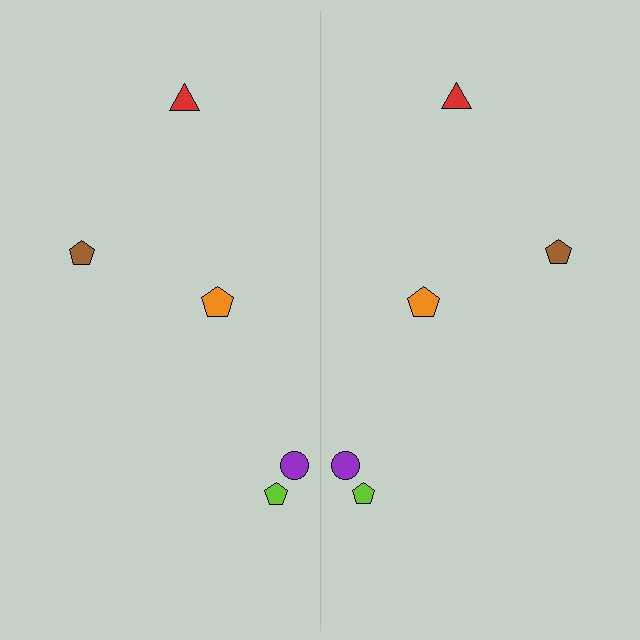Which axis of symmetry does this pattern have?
The pattern has a vertical axis of symmetry running through the center of the image.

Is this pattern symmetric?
Yes, this pattern has bilateral (reflection) symmetry.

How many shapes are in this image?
There are 10 shapes in this image.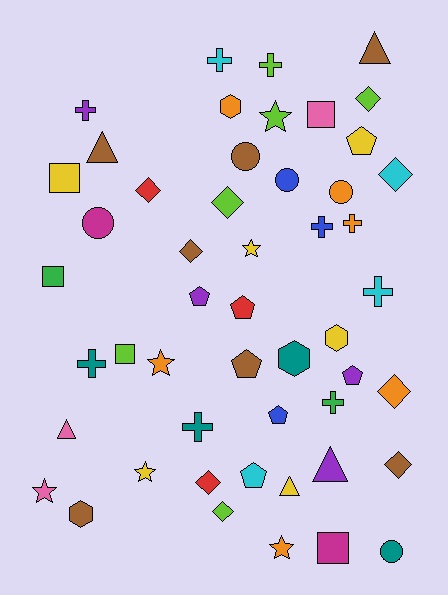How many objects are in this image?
There are 50 objects.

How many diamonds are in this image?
There are 9 diamonds.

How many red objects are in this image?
There are 3 red objects.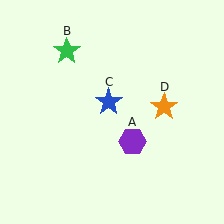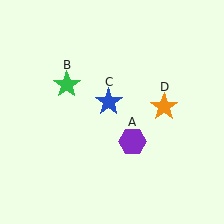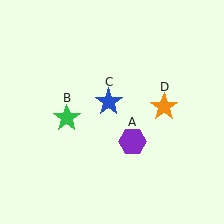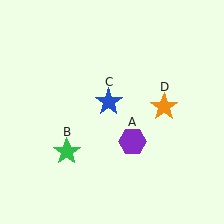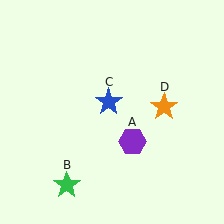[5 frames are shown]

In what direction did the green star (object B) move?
The green star (object B) moved down.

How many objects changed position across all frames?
1 object changed position: green star (object B).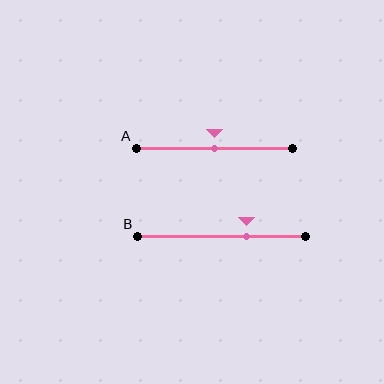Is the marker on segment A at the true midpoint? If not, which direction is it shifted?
Yes, the marker on segment A is at the true midpoint.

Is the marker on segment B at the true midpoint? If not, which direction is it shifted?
No, the marker on segment B is shifted to the right by about 15% of the segment length.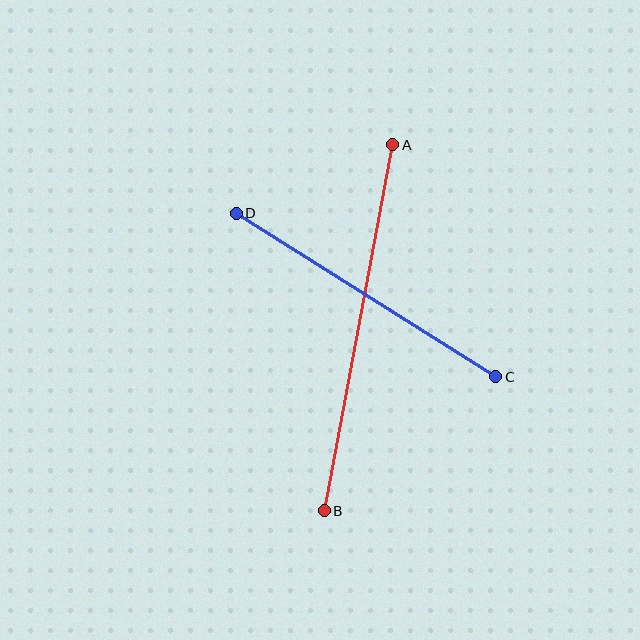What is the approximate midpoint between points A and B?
The midpoint is at approximately (358, 328) pixels.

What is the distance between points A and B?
The distance is approximately 372 pixels.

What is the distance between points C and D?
The distance is approximately 307 pixels.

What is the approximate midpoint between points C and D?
The midpoint is at approximately (366, 295) pixels.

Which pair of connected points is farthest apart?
Points A and B are farthest apart.